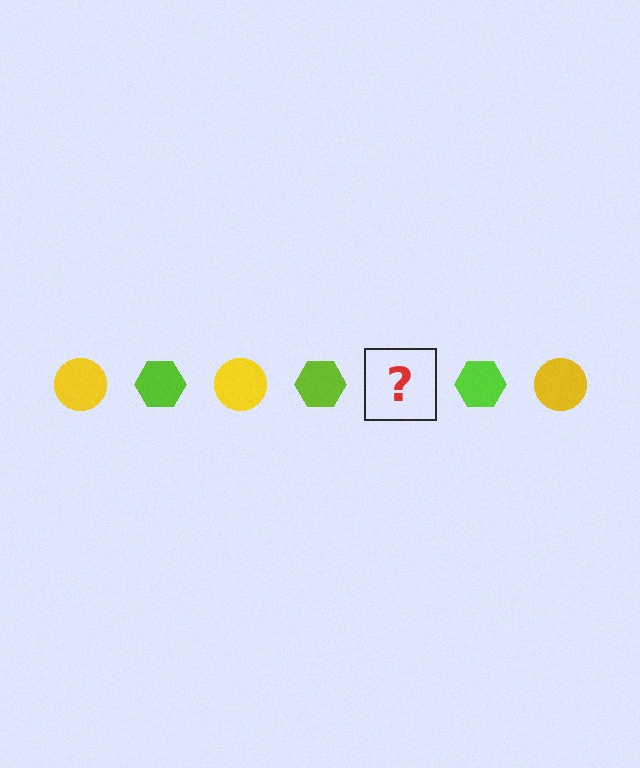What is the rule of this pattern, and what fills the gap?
The rule is that the pattern alternates between yellow circle and lime hexagon. The gap should be filled with a yellow circle.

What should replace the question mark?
The question mark should be replaced with a yellow circle.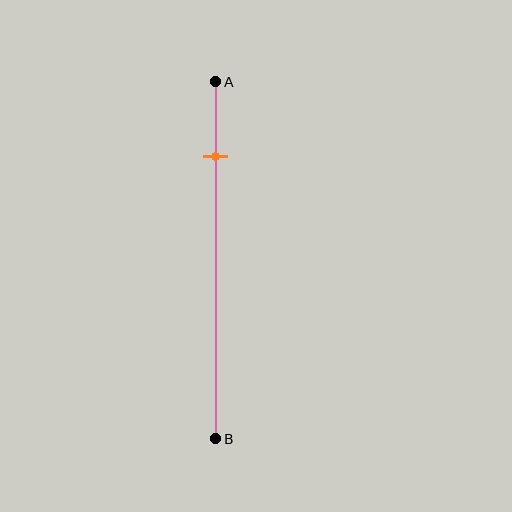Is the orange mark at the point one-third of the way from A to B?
No, the mark is at about 20% from A, not at the 33% one-third point.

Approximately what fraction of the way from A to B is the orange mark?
The orange mark is approximately 20% of the way from A to B.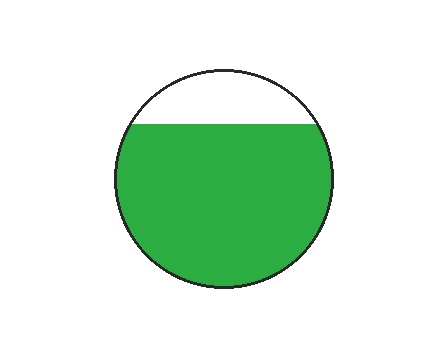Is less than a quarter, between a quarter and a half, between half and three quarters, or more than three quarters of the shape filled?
More than three quarters.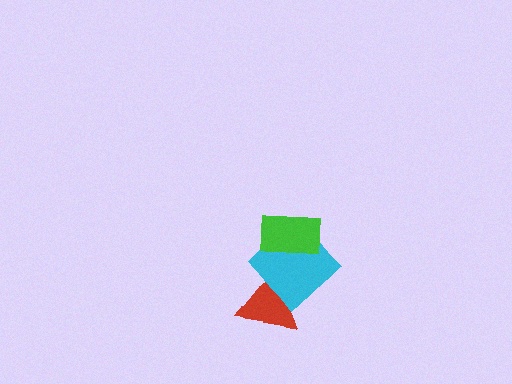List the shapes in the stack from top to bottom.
From top to bottom: the green rectangle, the cyan diamond, the red triangle.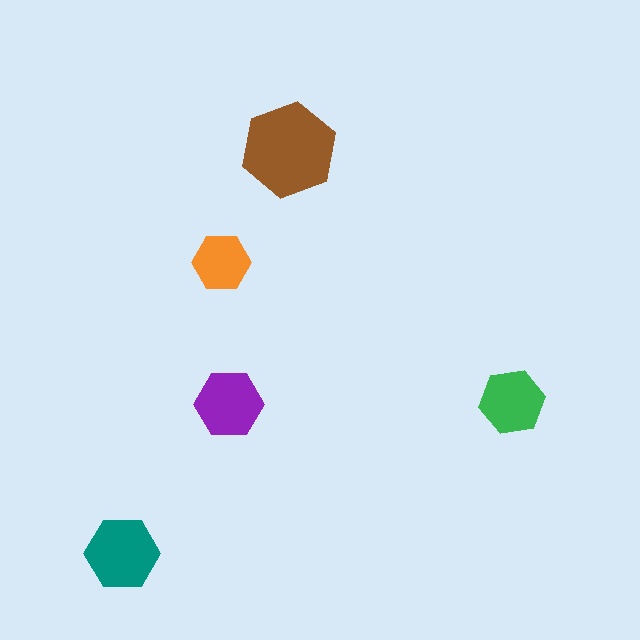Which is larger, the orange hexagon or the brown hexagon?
The brown one.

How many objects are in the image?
There are 5 objects in the image.